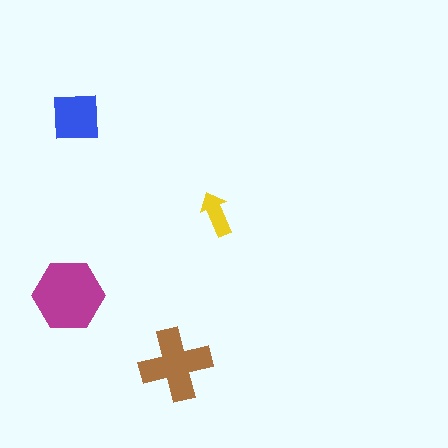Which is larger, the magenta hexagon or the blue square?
The magenta hexagon.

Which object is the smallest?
The yellow arrow.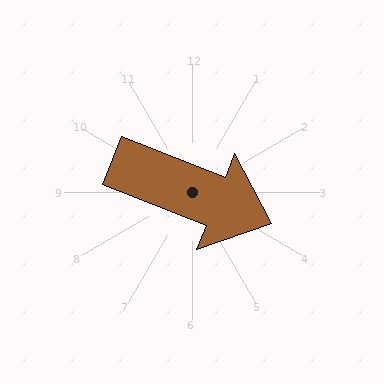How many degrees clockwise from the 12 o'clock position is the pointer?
Approximately 112 degrees.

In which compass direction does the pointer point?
East.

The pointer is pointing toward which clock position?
Roughly 4 o'clock.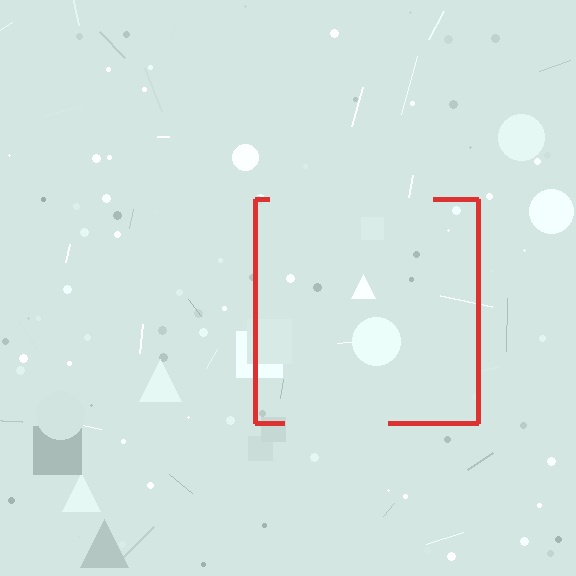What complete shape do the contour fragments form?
The contour fragments form a square.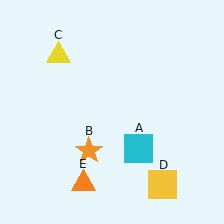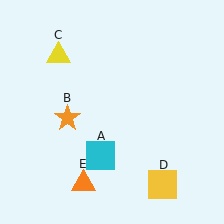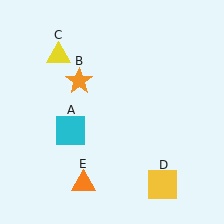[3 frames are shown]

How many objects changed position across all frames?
2 objects changed position: cyan square (object A), orange star (object B).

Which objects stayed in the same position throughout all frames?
Yellow triangle (object C) and yellow square (object D) and orange triangle (object E) remained stationary.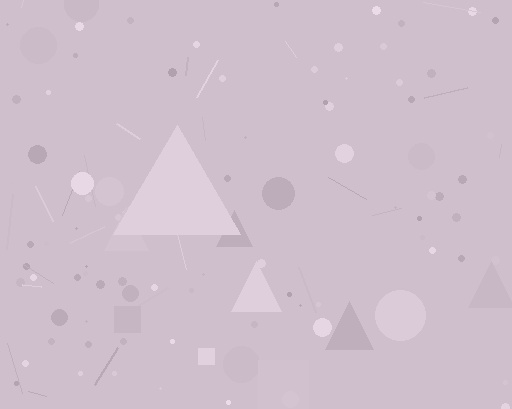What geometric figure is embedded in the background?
A triangle is embedded in the background.